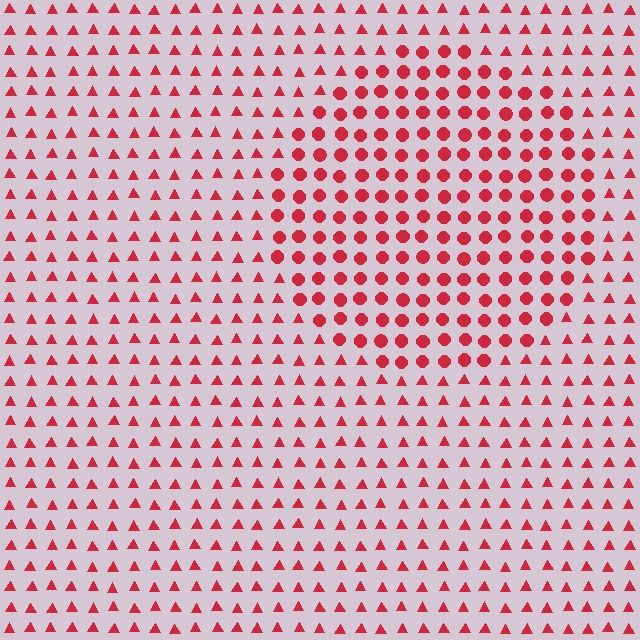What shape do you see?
I see a circle.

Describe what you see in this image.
The image is filled with small red elements arranged in a uniform grid. A circle-shaped region contains circles, while the surrounding area contains triangles. The boundary is defined purely by the change in element shape.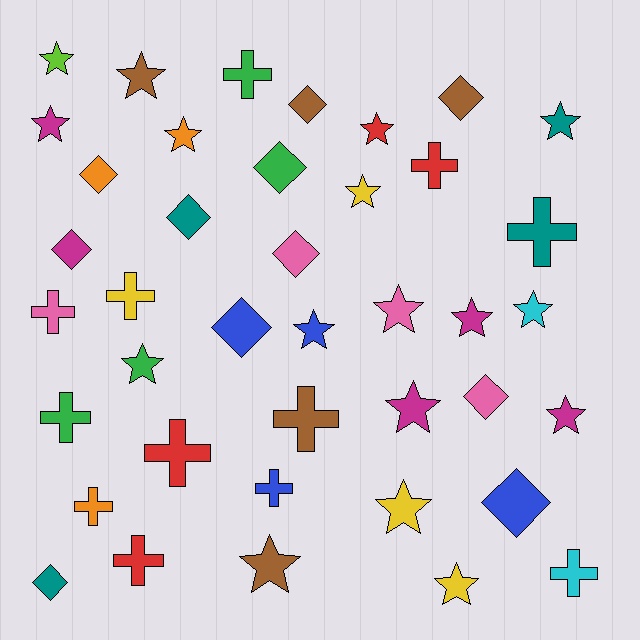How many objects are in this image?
There are 40 objects.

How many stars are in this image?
There are 17 stars.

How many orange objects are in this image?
There are 3 orange objects.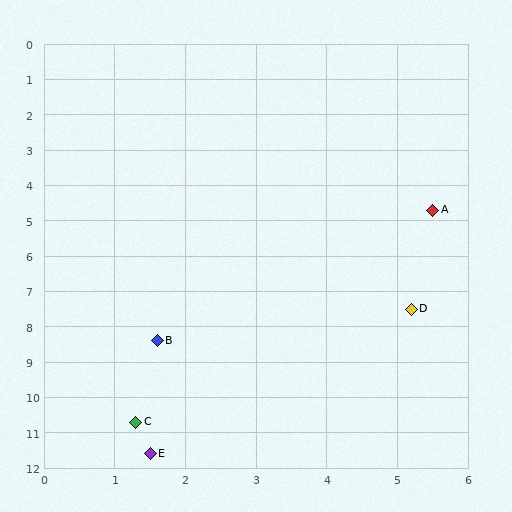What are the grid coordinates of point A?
Point A is at approximately (5.5, 4.7).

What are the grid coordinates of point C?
Point C is at approximately (1.3, 10.7).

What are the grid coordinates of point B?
Point B is at approximately (1.6, 8.4).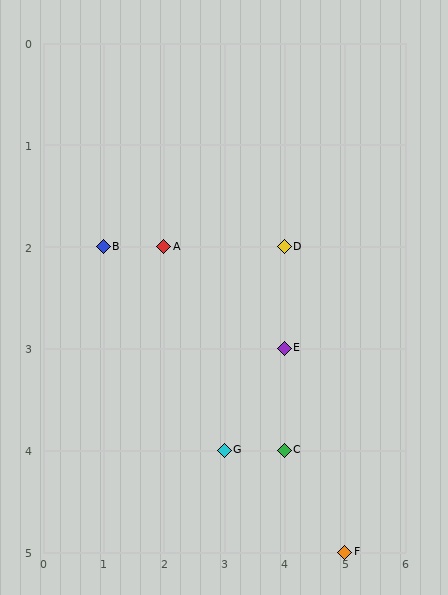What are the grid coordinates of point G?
Point G is at grid coordinates (3, 4).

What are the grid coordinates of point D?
Point D is at grid coordinates (4, 2).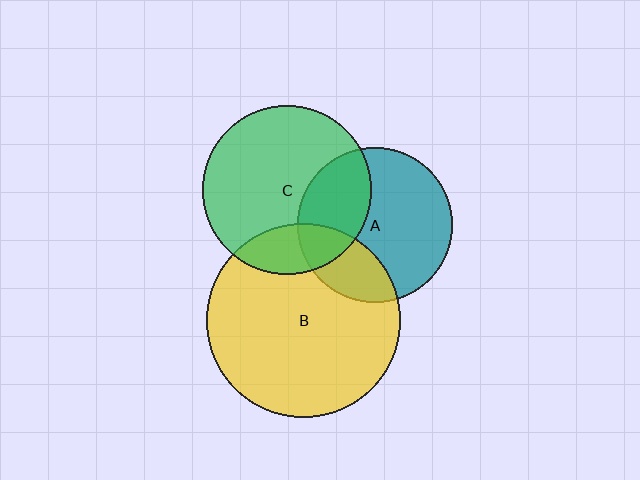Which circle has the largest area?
Circle B (yellow).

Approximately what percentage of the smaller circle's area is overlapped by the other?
Approximately 25%.